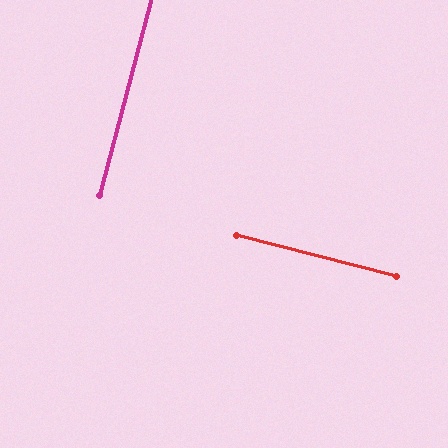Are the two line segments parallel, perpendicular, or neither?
Perpendicular — they meet at approximately 90°.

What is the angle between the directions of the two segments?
Approximately 90 degrees.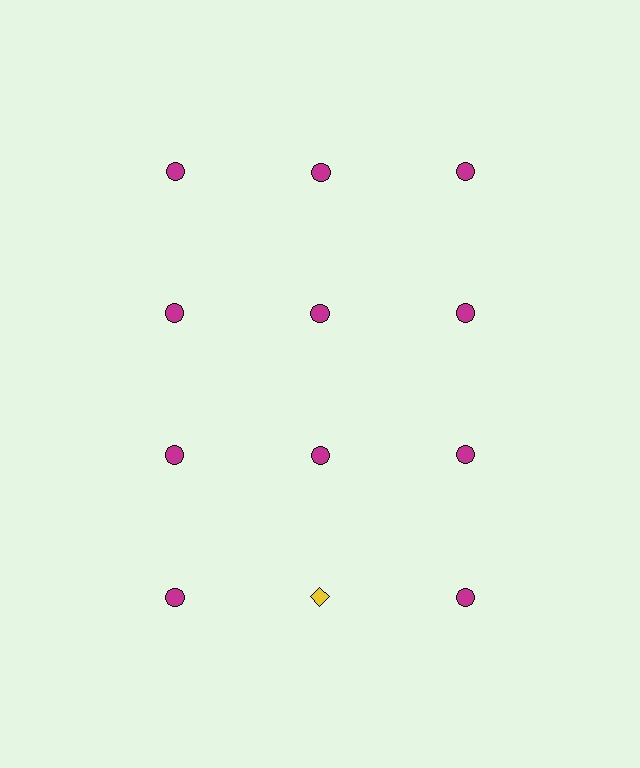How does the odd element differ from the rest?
It differs in both color (yellow instead of magenta) and shape (diamond instead of circle).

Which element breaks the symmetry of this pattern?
The yellow diamond in the fourth row, second from left column breaks the symmetry. All other shapes are magenta circles.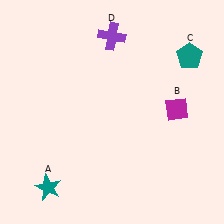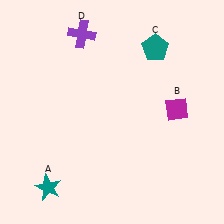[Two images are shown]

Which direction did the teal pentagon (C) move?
The teal pentagon (C) moved left.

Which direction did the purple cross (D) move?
The purple cross (D) moved left.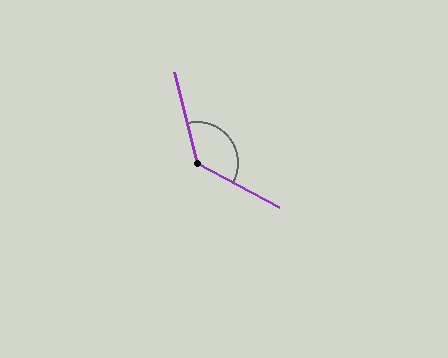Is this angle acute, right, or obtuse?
It is obtuse.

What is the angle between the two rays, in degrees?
Approximately 132 degrees.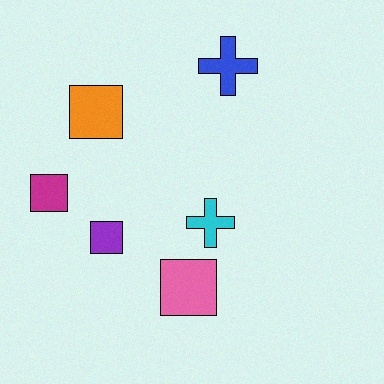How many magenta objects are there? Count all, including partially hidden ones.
There is 1 magenta object.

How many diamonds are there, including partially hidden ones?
There are no diamonds.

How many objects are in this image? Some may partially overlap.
There are 6 objects.